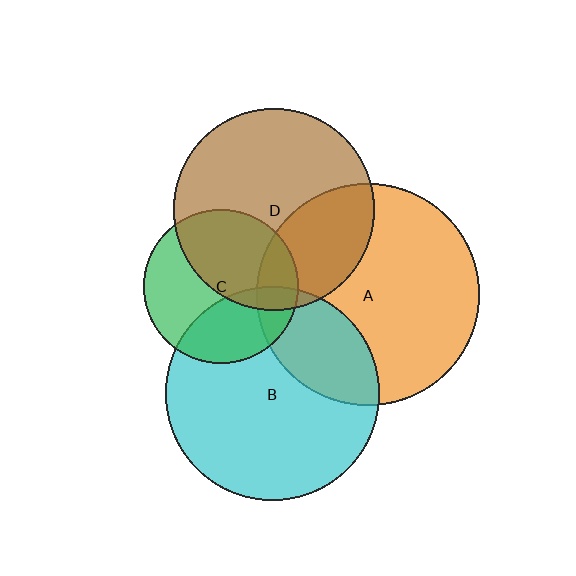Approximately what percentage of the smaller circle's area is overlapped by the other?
Approximately 30%.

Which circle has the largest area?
Circle A (orange).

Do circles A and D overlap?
Yes.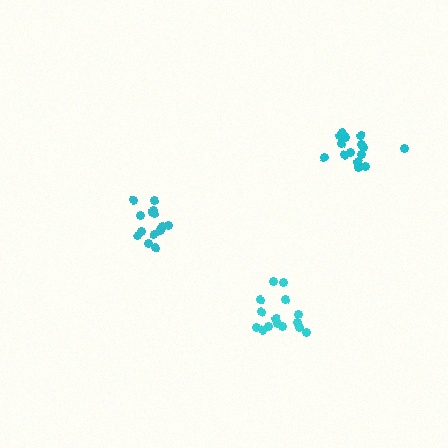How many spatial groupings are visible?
There are 3 spatial groupings.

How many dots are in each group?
Group 1: 15 dots, Group 2: 14 dots, Group 3: 16 dots (45 total).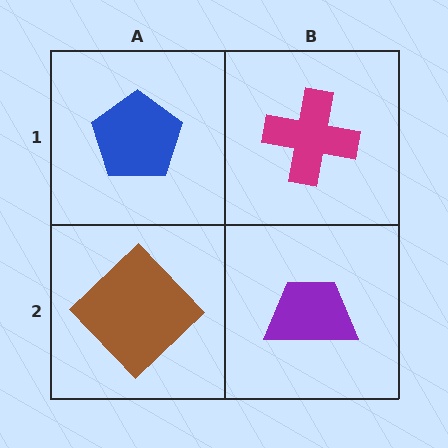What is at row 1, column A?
A blue pentagon.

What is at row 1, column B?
A magenta cross.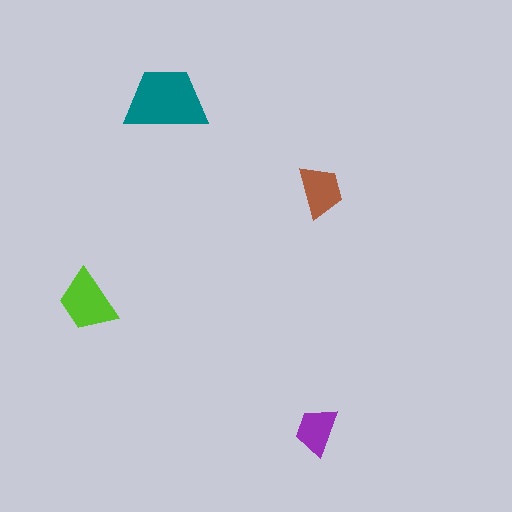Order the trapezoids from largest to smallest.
the teal one, the lime one, the brown one, the purple one.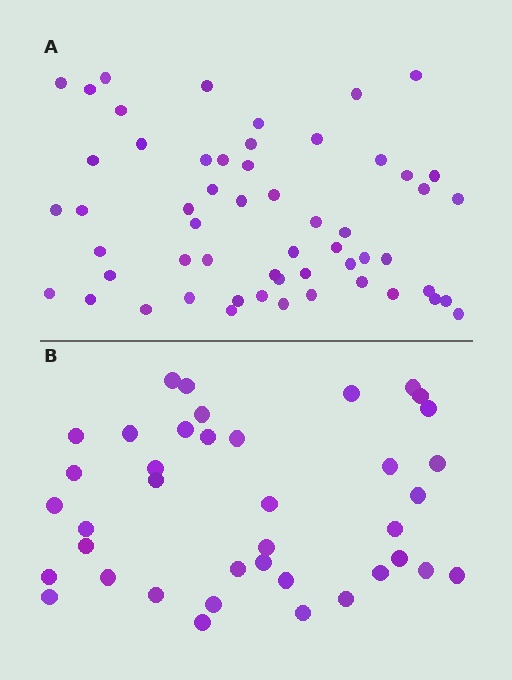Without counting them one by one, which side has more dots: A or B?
Region A (the top region) has more dots.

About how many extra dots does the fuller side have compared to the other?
Region A has approximately 15 more dots than region B.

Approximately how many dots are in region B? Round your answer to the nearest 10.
About 40 dots. (The exact count is 39, which rounds to 40.)